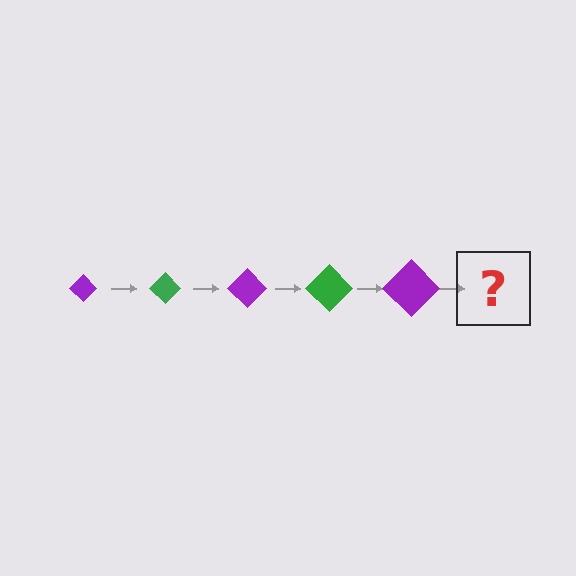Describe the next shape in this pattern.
It should be a green diamond, larger than the previous one.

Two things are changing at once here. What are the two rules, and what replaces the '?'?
The two rules are that the diamond grows larger each step and the color cycles through purple and green. The '?' should be a green diamond, larger than the previous one.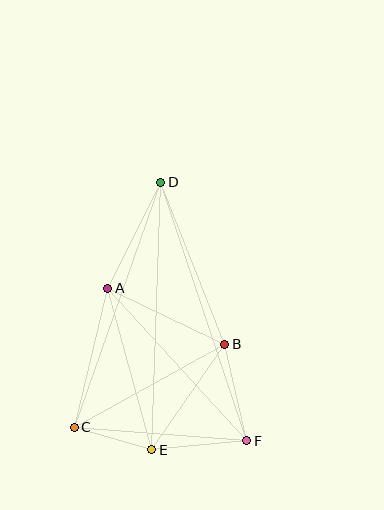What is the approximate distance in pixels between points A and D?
The distance between A and D is approximately 119 pixels.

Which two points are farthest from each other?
Points D and F are farthest from each other.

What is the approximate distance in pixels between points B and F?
The distance between B and F is approximately 99 pixels.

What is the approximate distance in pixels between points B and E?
The distance between B and E is approximately 129 pixels.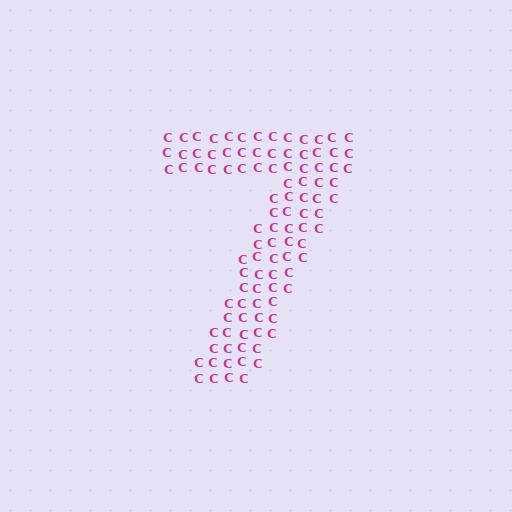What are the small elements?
The small elements are letter C's.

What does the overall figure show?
The overall figure shows the digit 7.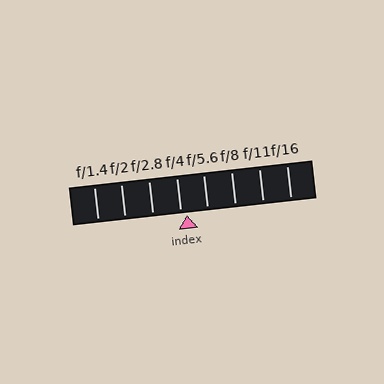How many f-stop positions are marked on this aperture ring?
There are 8 f-stop positions marked.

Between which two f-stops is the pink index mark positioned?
The index mark is between f/4 and f/5.6.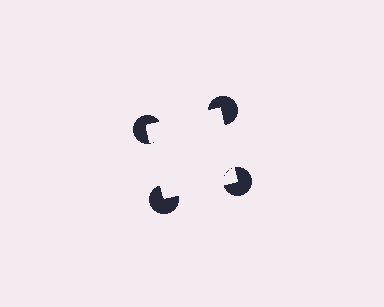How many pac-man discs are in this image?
There are 4 — one at each vertex of the illusory square.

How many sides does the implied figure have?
4 sides.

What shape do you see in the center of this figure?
An illusory square — its edges are inferred from the aligned wedge cuts in the pac-man discs, not physically drawn.